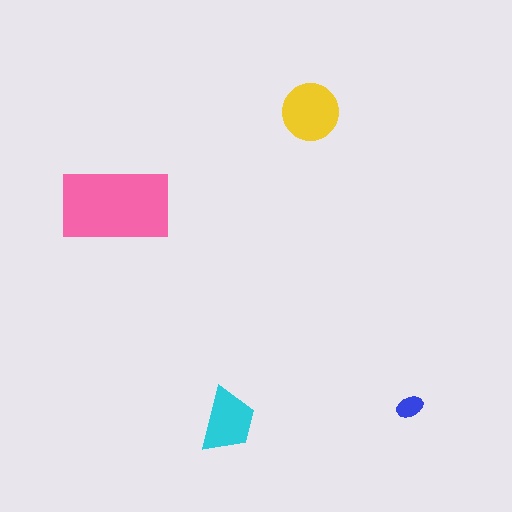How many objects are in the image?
There are 4 objects in the image.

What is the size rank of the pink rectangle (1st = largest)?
1st.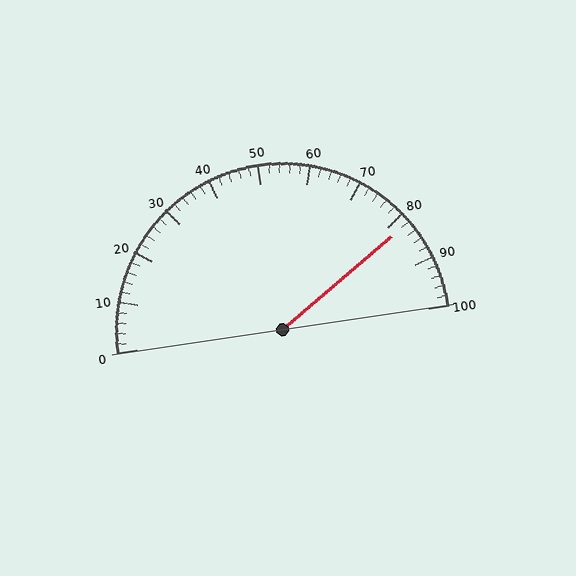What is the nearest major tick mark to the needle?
The nearest major tick mark is 80.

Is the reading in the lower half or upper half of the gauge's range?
The reading is in the upper half of the range (0 to 100).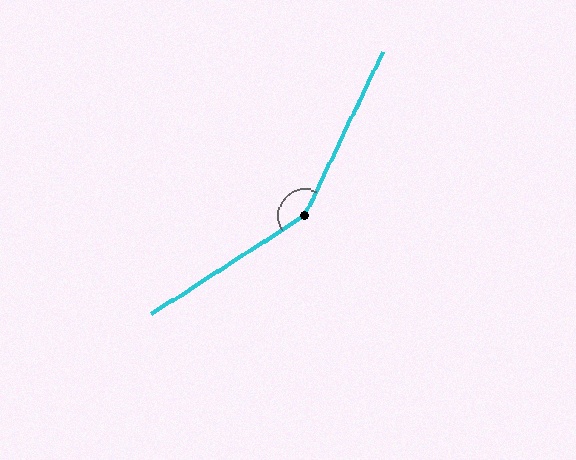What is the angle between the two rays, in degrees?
Approximately 149 degrees.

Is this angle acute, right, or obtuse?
It is obtuse.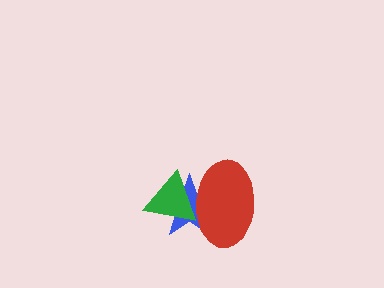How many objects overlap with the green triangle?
2 objects overlap with the green triangle.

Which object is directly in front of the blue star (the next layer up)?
The green triangle is directly in front of the blue star.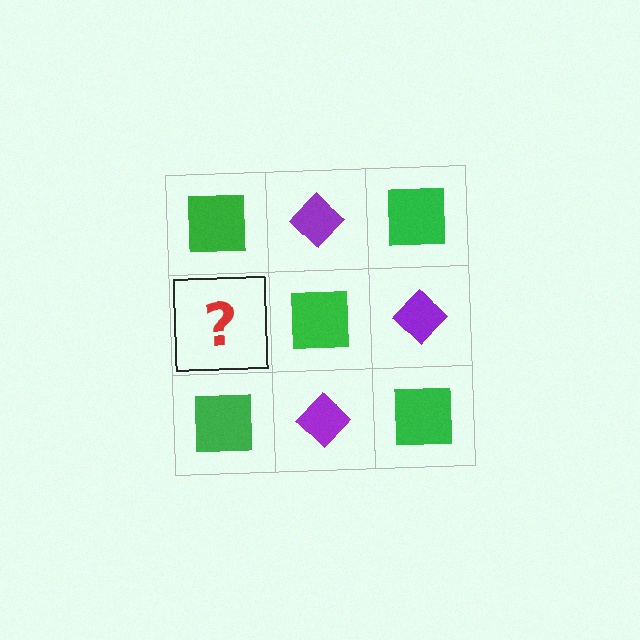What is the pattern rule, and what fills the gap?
The rule is that it alternates green square and purple diamond in a checkerboard pattern. The gap should be filled with a purple diamond.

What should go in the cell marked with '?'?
The missing cell should contain a purple diamond.